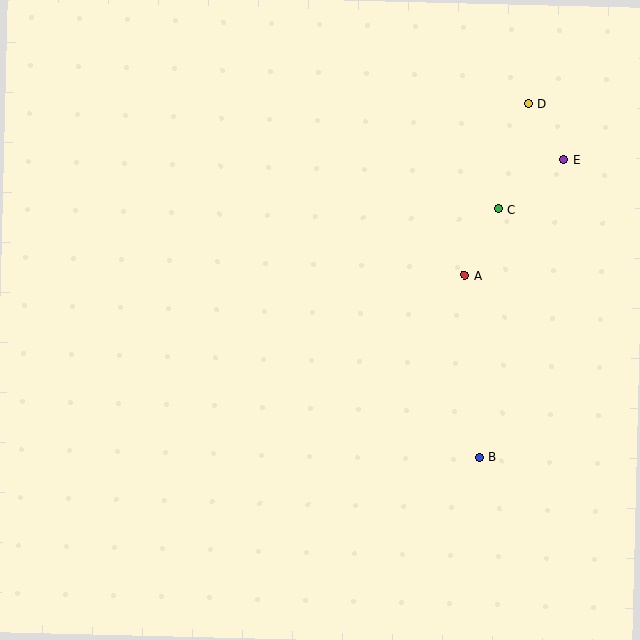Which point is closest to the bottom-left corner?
Point B is closest to the bottom-left corner.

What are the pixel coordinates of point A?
Point A is at (465, 275).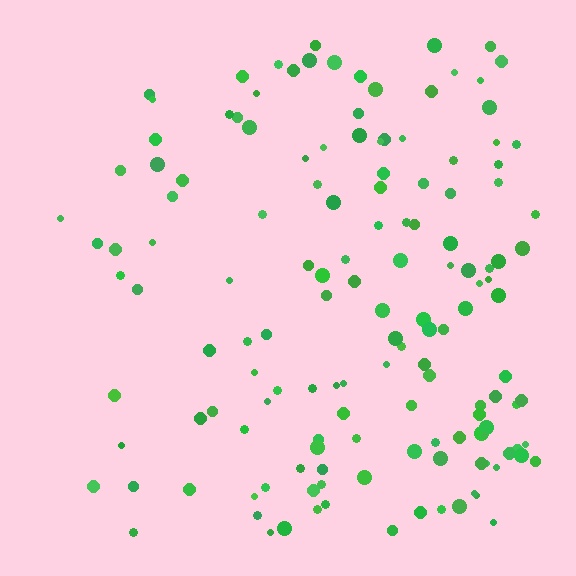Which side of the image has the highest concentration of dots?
The right.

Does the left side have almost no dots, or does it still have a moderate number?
Still a moderate number, just noticeably fewer than the right.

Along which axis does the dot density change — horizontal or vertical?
Horizontal.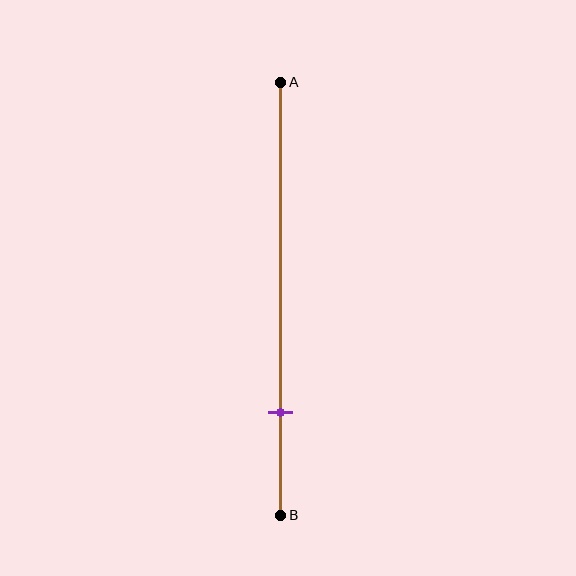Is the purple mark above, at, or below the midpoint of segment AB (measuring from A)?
The purple mark is below the midpoint of segment AB.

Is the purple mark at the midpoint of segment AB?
No, the mark is at about 75% from A, not at the 50% midpoint.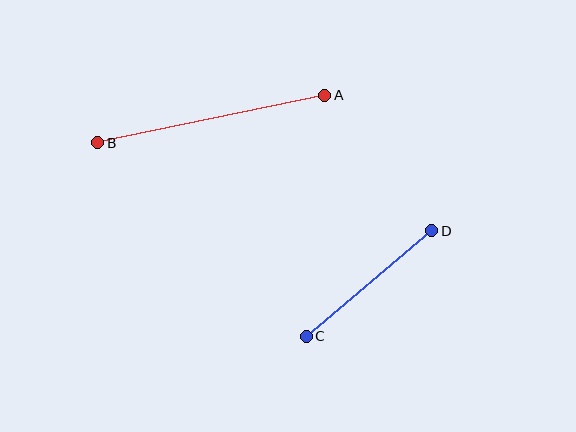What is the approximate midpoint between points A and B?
The midpoint is at approximately (211, 119) pixels.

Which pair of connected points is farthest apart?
Points A and B are farthest apart.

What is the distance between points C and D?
The distance is approximately 164 pixels.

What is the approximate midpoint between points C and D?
The midpoint is at approximately (369, 283) pixels.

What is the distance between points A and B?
The distance is approximately 232 pixels.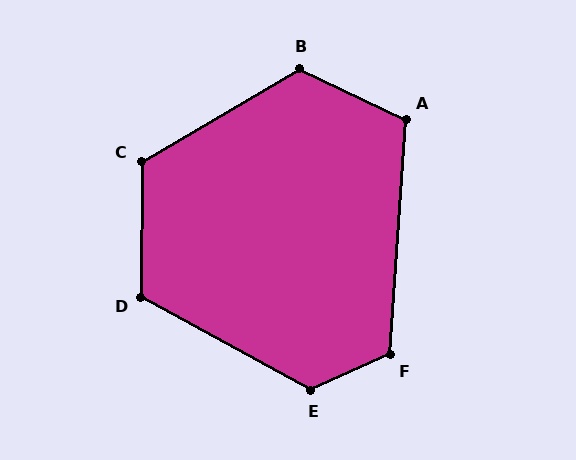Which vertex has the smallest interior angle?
A, at approximately 112 degrees.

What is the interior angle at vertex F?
Approximately 117 degrees (obtuse).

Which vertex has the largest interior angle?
E, at approximately 128 degrees.